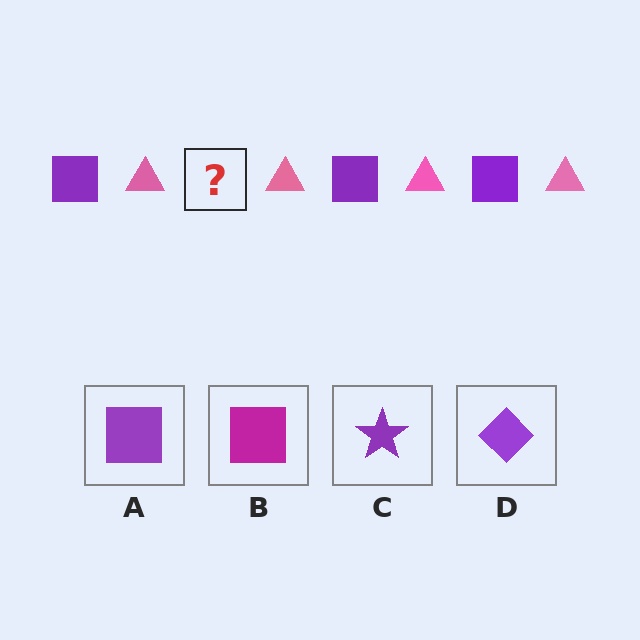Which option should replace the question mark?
Option A.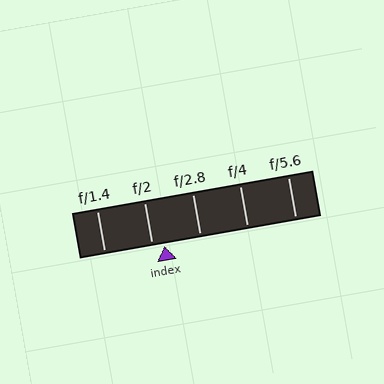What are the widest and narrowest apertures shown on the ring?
The widest aperture shown is f/1.4 and the narrowest is f/5.6.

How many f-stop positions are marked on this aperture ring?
There are 5 f-stop positions marked.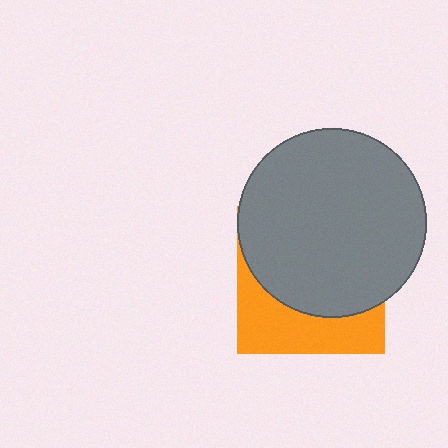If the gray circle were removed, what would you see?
You would see the complete orange square.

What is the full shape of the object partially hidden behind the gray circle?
The partially hidden object is an orange square.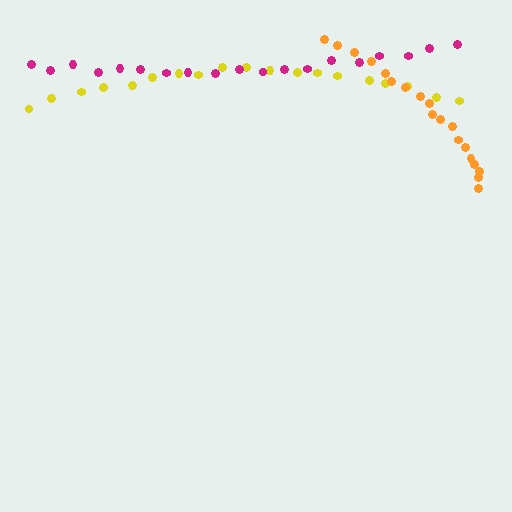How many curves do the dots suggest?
There are 3 distinct paths.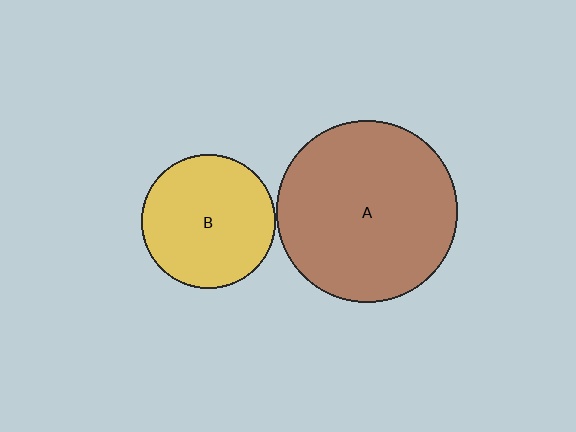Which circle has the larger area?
Circle A (brown).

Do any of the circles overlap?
No, none of the circles overlap.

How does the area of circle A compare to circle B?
Approximately 1.8 times.